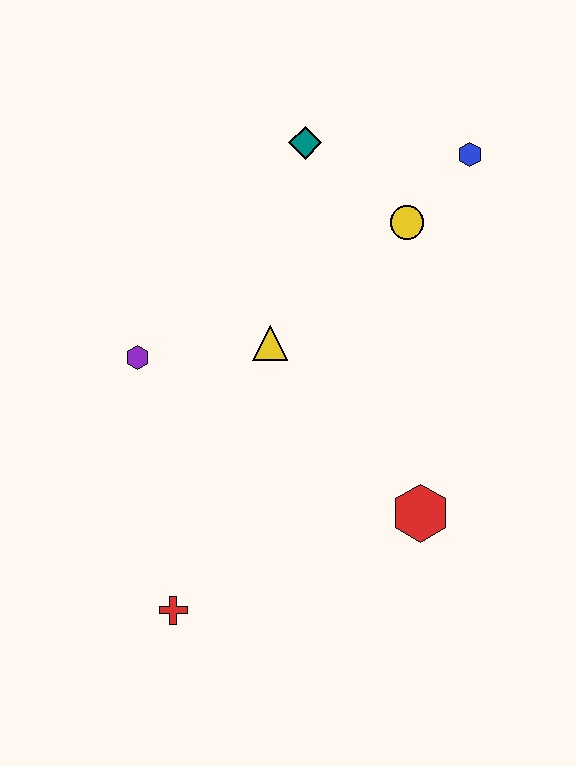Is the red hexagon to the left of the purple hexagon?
No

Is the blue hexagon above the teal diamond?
No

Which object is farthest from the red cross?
The blue hexagon is farthest from the red cross.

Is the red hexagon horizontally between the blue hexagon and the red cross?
Yes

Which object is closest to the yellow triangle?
The purple hexagon is closest to the yellow triangle.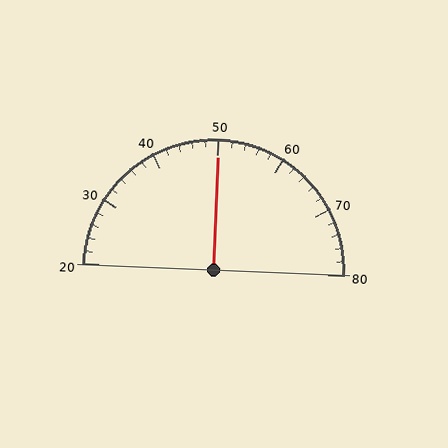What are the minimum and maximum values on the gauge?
The gauge ranges from 20 to 80.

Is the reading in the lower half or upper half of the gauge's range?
The reading is in the upper half of the range (20 to 80).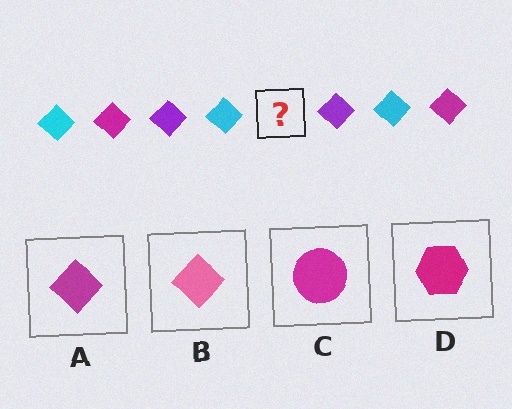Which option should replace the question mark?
Option A.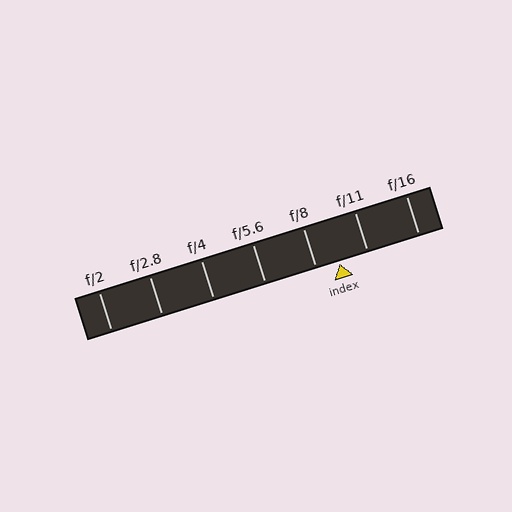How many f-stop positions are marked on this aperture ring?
There are 7 f-stop positions marked.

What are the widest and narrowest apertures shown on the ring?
The widest aperture shown is f/2 and the narrowest is f/16.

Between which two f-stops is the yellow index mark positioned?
The index mark is between f/8 and f/11.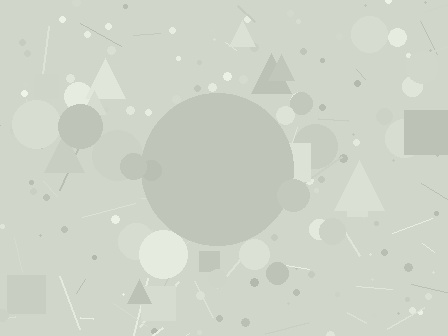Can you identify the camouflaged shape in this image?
The camouflaged shape is a circle.